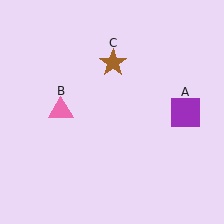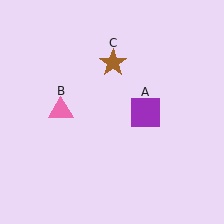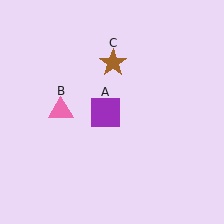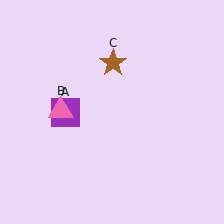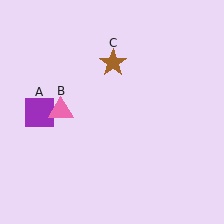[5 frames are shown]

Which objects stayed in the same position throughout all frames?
Pink triangle (object B) and brown star (object C) remained stationary.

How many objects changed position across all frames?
1 object changed position: purple square (object A).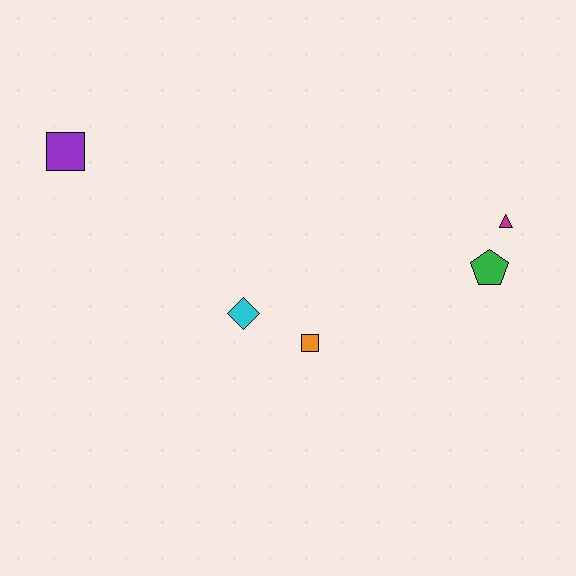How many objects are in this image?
There are 5 objects.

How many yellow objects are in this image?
There are no yellow objects.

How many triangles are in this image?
There is 1 triangle.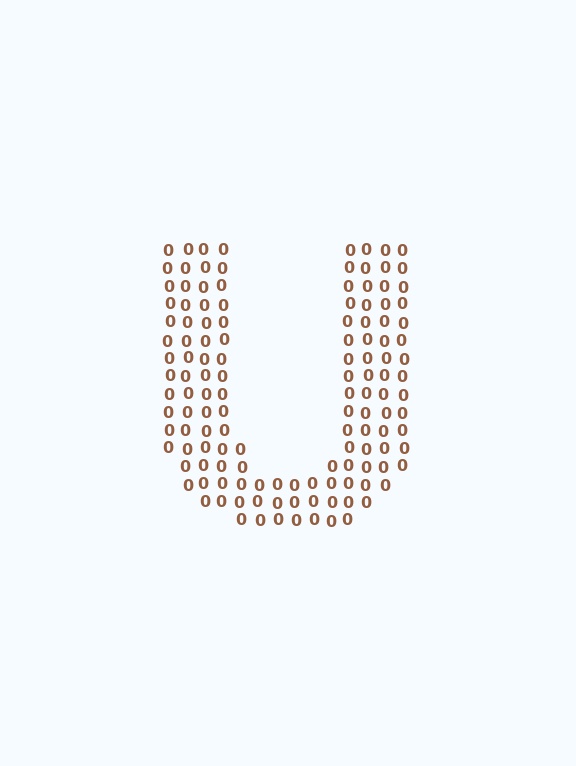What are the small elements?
The small elements are digit 0's.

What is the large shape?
The large shape is the letter U.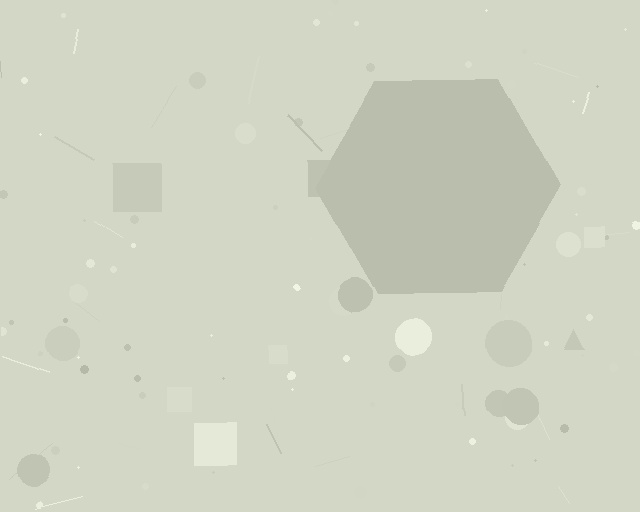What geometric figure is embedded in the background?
A hexagon is embedded in the background.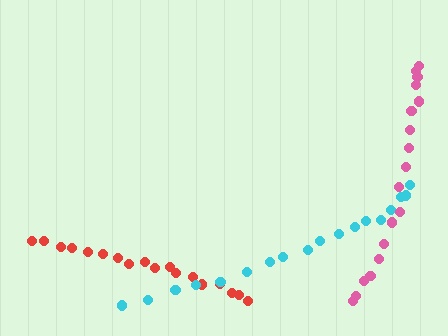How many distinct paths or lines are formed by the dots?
There are 3 distinct paths.